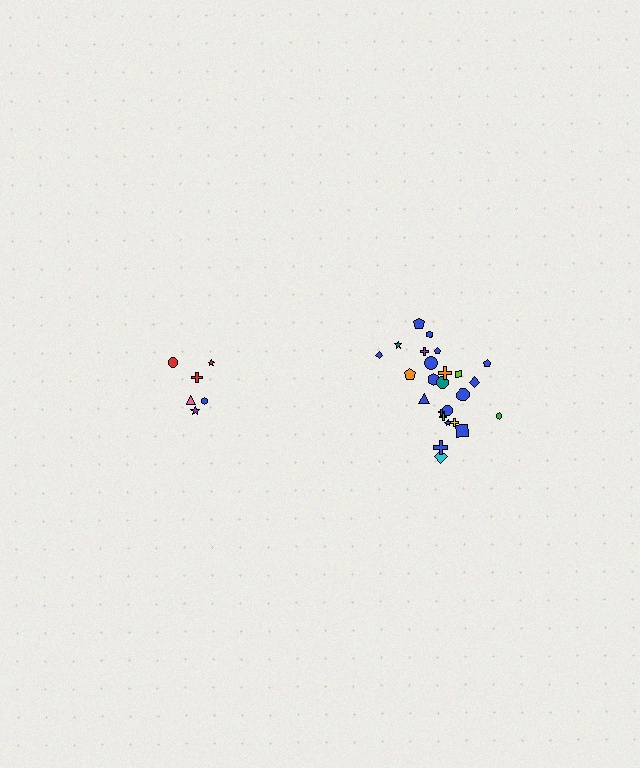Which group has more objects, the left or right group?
The right group.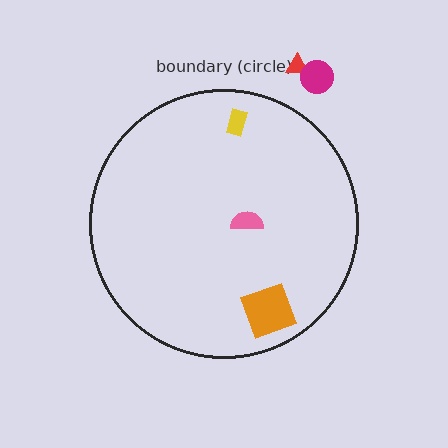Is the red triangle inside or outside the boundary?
Outside.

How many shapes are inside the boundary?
3 inside, 2 outside.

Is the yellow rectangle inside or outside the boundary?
Inside.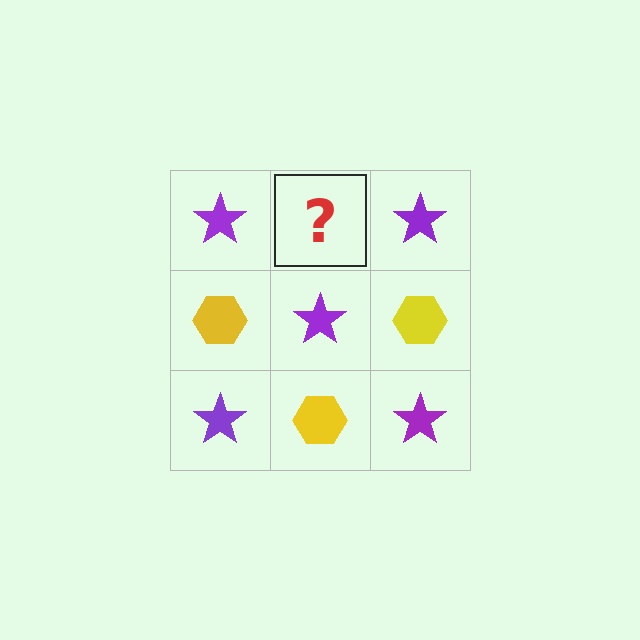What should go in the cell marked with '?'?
The missing cell should contain a yellow hexagon.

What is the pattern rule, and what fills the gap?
The rule is that it alternates purple star and yellow hexagon in a checkerboard pattern. The gap should be filled with a yellow hexagon.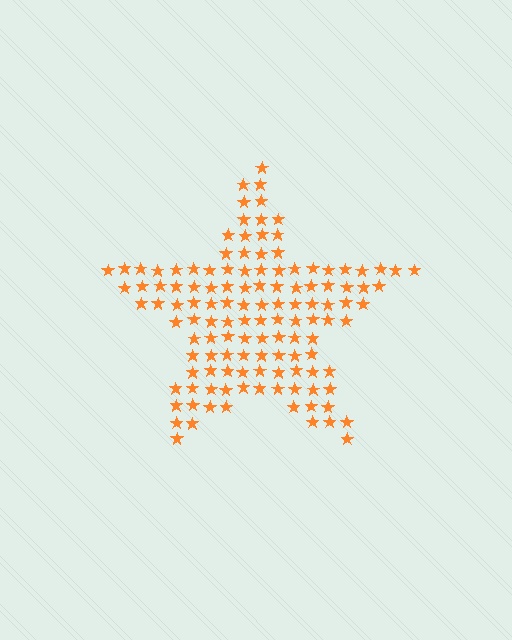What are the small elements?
The small elements are stars.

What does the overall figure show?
The overall figure shows a star.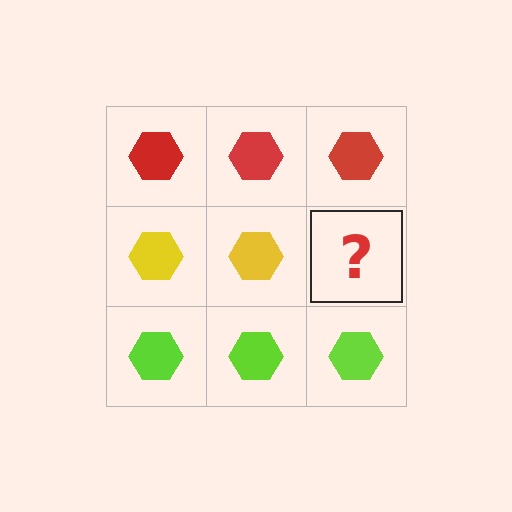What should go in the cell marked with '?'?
The missing cell should contain a yellow hexagon.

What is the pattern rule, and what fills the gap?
The rule is that each row has a consistent color. The gap should be filled with a yellow hexagon.